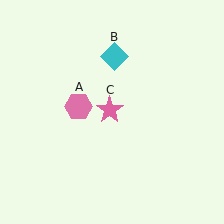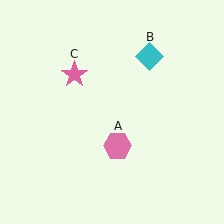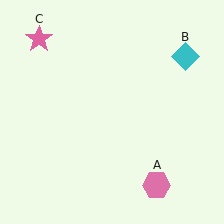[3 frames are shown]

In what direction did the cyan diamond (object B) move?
The cyan diamond (object B) moved right.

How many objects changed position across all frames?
3 objects changed position: pink hexagon (object A), cyan diamond (object B), pink star (object C).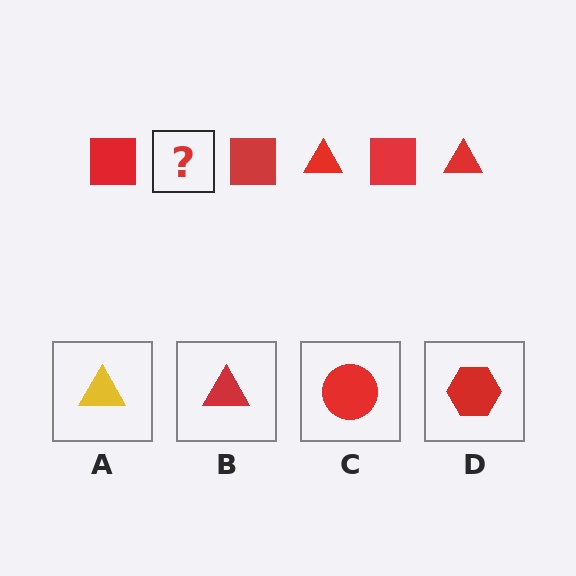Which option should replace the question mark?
Option B.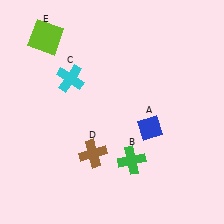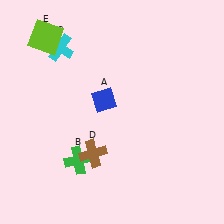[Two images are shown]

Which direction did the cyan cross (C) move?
The cyan cross (C) moved up.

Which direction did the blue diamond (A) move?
The blue diamond (A) moved left.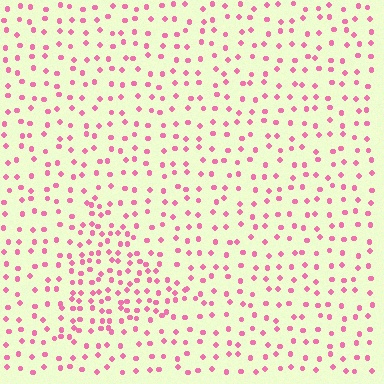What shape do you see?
I see a triangle.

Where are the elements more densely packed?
The elements are more densely packed inside the triangle boundary.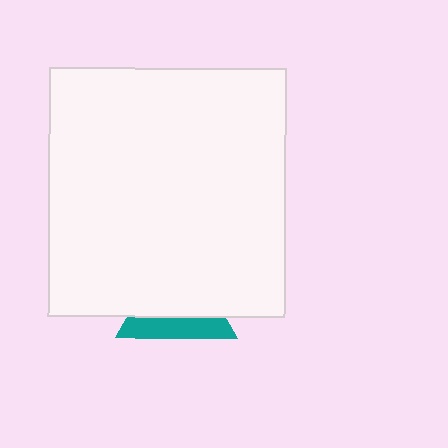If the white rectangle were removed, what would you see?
You would see the complete teal triangle.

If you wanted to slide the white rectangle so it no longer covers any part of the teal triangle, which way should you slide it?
Slide it up — that is the most direct way to separate the two shapes.